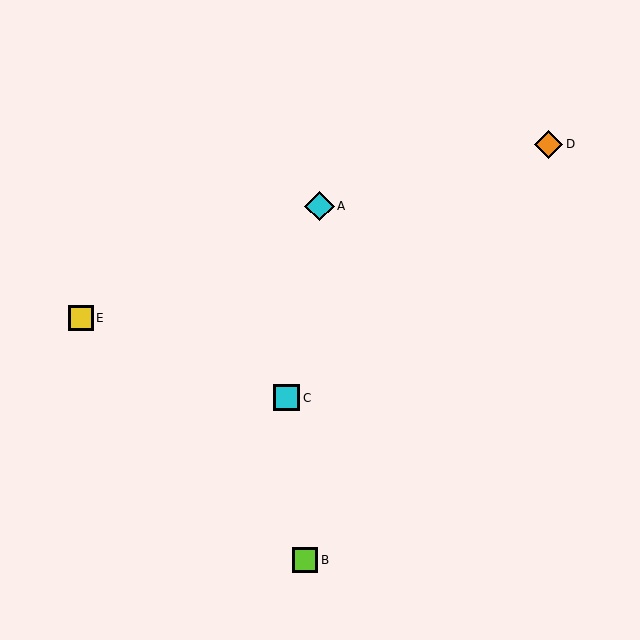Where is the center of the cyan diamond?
The center of the cyan diamond is at (320, 206).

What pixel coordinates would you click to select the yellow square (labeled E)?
Click at (81, 318) to select the yellow square E.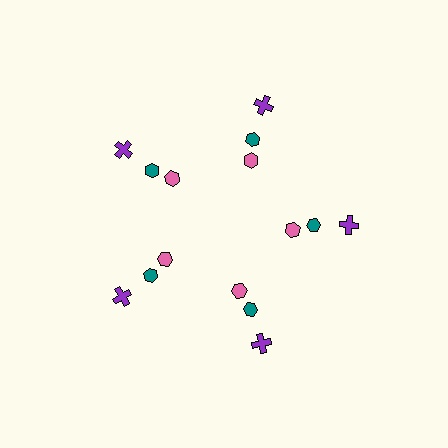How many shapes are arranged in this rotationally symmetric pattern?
There are 15 shapes, arranged in 5 groups of 3.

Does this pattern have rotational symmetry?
Yes, this pattern has 5-fold rotational symmetry. It looks the same after rotating 72 degrees around the center.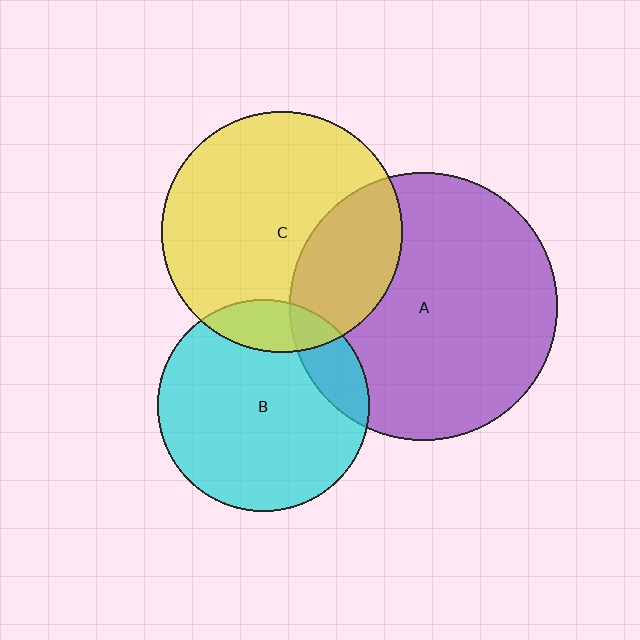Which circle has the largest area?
Circle A (purple).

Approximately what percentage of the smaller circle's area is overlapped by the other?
Approximately 15%.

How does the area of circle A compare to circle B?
Approximately 1.6 times.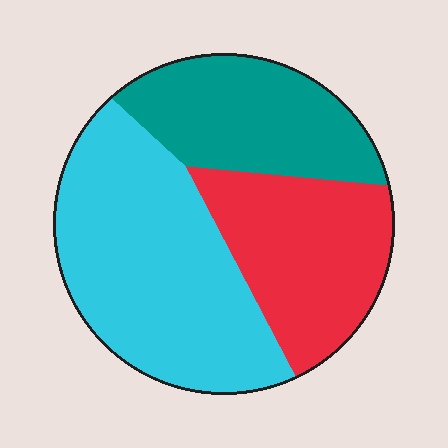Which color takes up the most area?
Cyan, at roughly 45%.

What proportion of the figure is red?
Red covers 29% of the figure.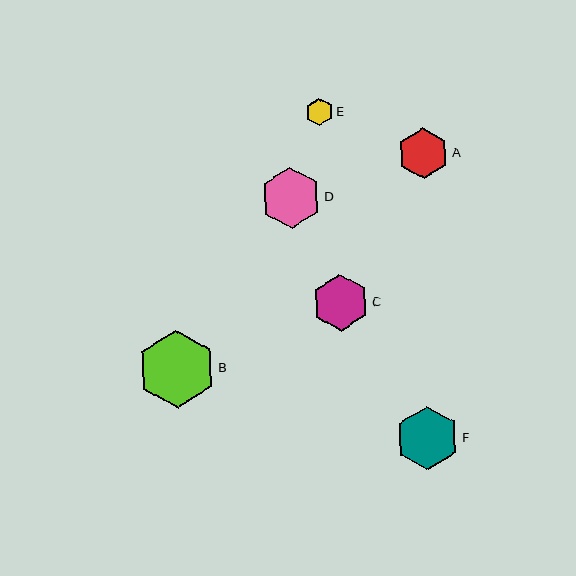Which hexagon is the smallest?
Hexagon E is the smallest with a size of approximately 28 pixels.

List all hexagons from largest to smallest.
From largest to smallest: B, F, D, C, A, E.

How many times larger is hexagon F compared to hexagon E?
Hexagon F is approximately 2.3 times the size of hexagon E.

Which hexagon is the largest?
Hexagon B is the largest with a size of approximately 78 pixels.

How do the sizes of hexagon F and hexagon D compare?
Hexagon F and hexagon D are approximately the same size.